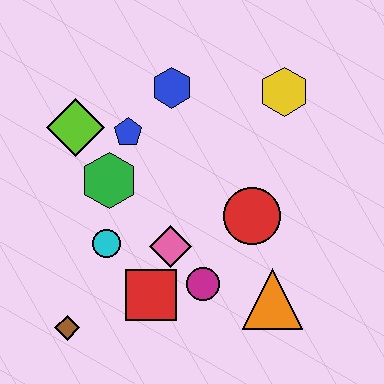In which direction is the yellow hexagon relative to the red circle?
The yellow hexagon is above the red circle.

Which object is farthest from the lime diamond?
The orange triangle is farthest from the lime diamond.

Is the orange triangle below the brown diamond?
No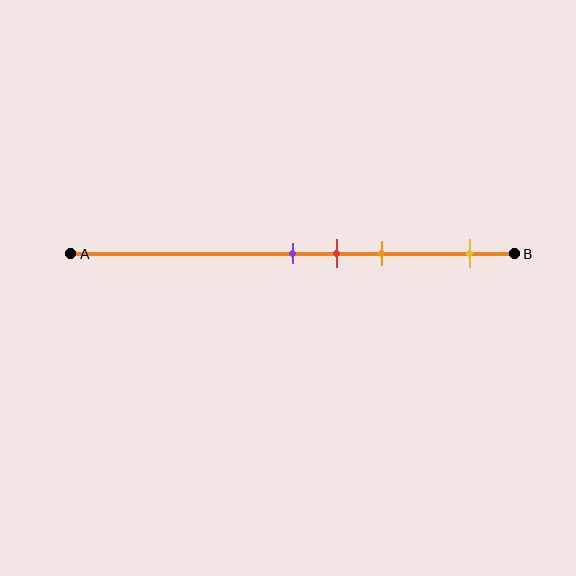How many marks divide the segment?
There are 4 marks dividing the segment.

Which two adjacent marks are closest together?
The purple and red marks are the closest adjacent pair.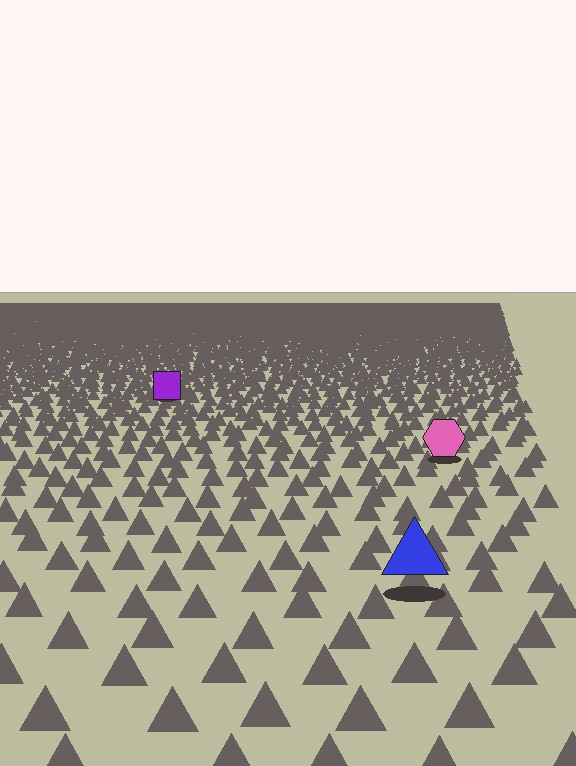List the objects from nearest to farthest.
From nearest to farthest: the blue triangle, the pink hexagon, the purple square.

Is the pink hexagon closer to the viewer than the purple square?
Yes. The pink hexagon is closer — you can tell from the texture gradient: the ground texture is coarser near it.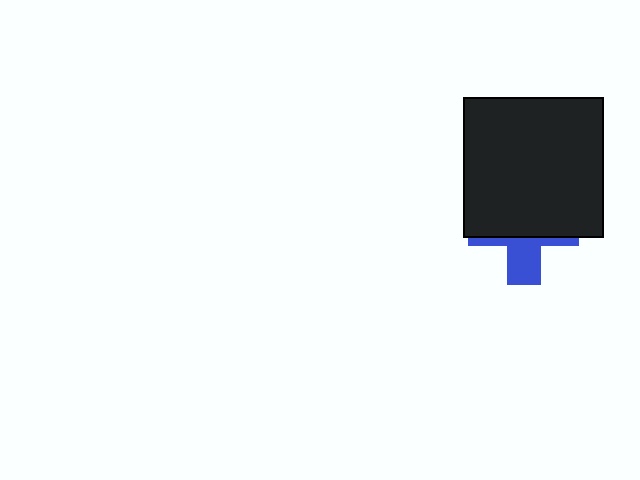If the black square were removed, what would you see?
You would see the complete blue cross.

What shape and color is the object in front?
The object in front is a black square.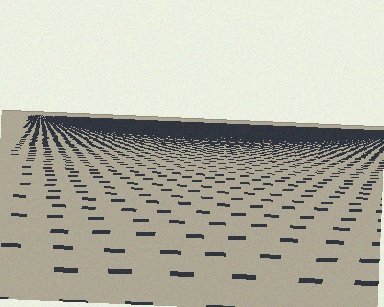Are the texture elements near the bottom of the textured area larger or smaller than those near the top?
Larger. Near the bottom, elements are closer to the viewer and appear at a bigger on-screen size.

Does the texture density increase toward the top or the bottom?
Density increases toward the top.